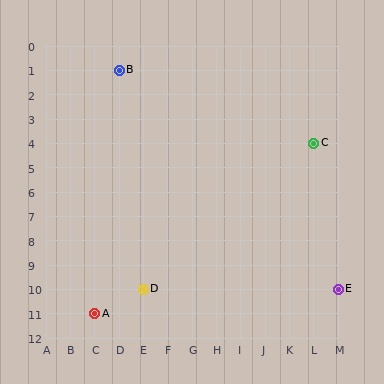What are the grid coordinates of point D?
Point D is at grid coordinates (E, 10).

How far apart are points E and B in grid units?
Points E and B are 9 columns and 9 rows apart (about 12.7 grid units diagonally).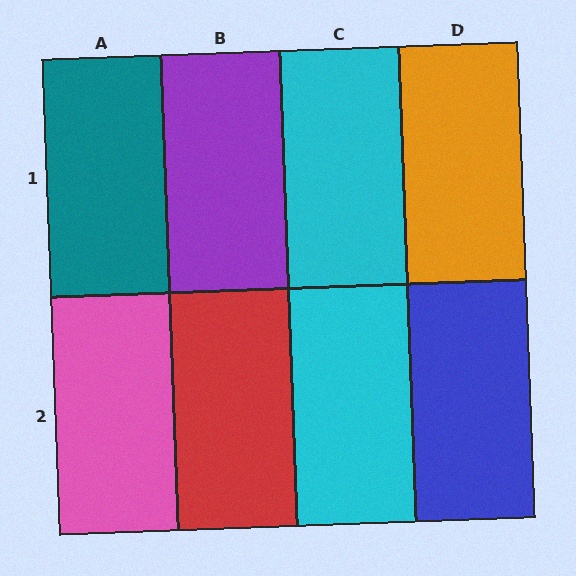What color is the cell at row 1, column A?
Teal.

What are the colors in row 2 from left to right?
Pink, red, cyan, blue.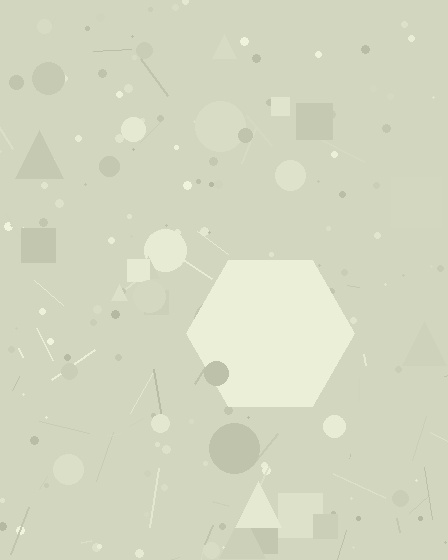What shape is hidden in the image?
A hexagon is hidden in the image.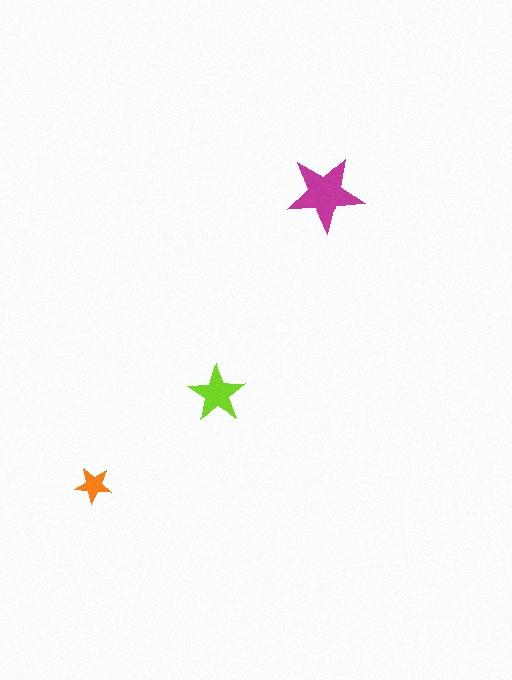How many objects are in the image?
There are 3 objects in the image.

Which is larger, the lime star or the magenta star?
The magenta one.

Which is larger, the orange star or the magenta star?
The magenta one.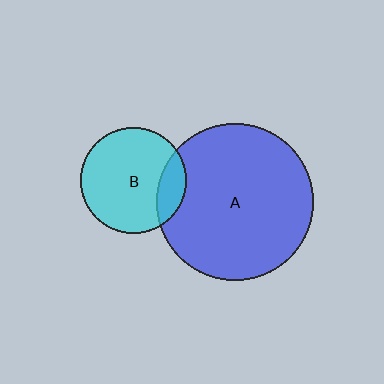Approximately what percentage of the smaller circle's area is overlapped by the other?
Approximately 15%.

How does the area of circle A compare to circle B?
Approximately 2.2 times.